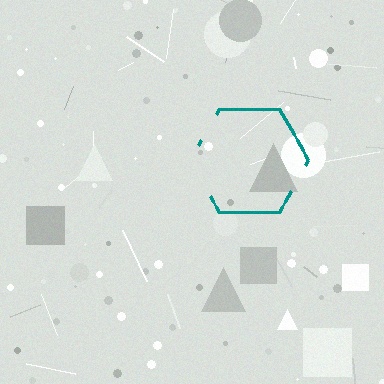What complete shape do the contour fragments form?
The contour fragments form a hexagon.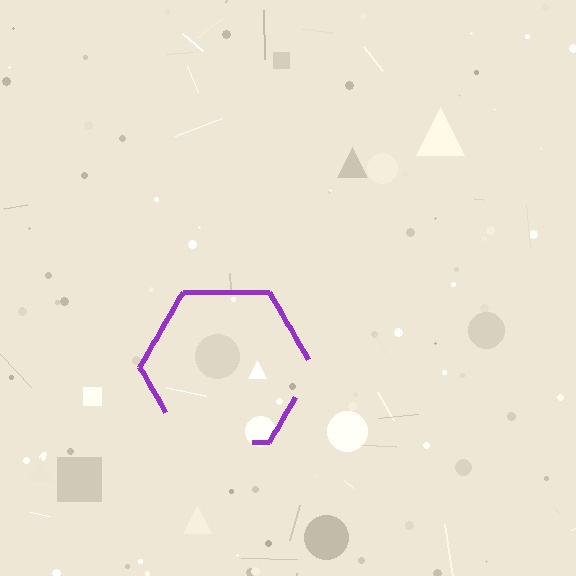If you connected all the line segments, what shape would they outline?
They would outline a hexagon.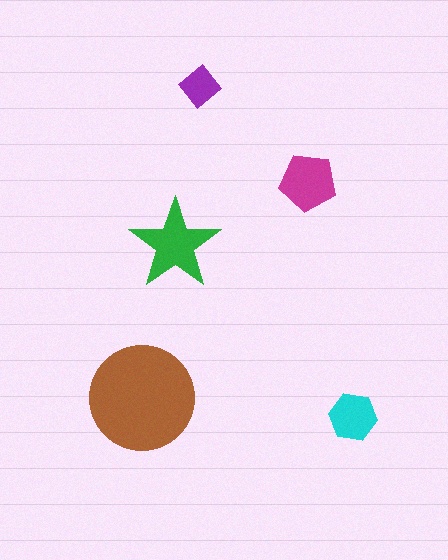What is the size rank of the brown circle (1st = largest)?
1st.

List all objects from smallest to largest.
The purple diamond, the cyan hexagon, the magenta pentagon, the green star, the brown circle.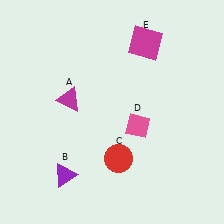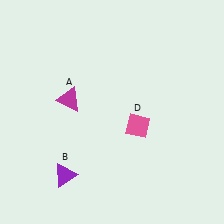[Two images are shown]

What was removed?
The magenta square (E), the red circle (C) were removed in Image 2.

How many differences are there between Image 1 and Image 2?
There are 2 differences between the two images.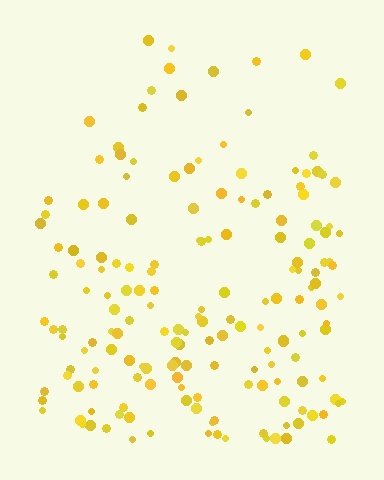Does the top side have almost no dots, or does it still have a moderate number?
Still a moderate number, just noticeably fewer than the bottom.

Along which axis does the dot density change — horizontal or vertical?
Vertical.